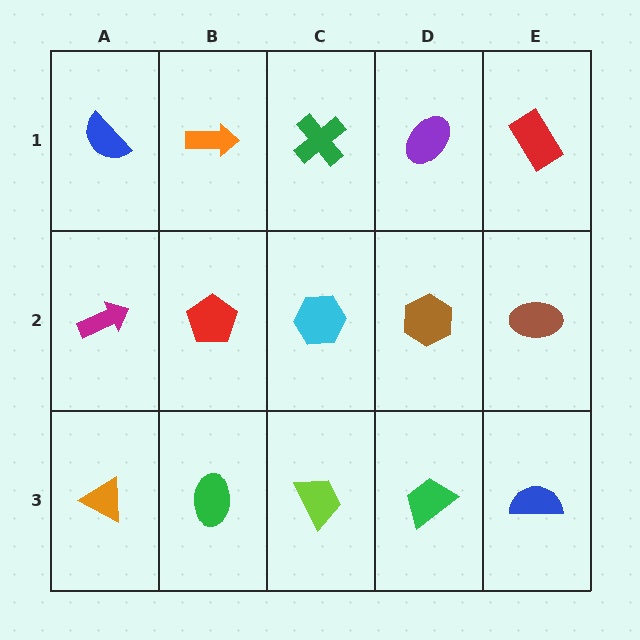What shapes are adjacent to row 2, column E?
A red rectangle (row 1, column E), a blue semicircle (row 3, column E), a brown hexagon (row 2, column D).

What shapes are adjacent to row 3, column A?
A magenta arrow (row 2, column A), a green ellipse (row 3, column B).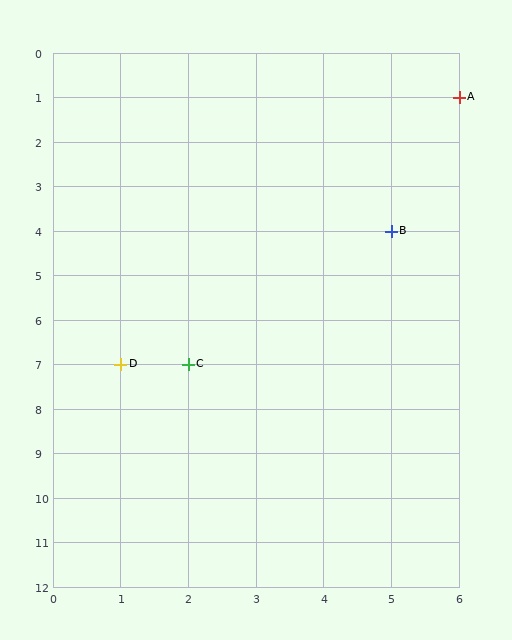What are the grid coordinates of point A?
Point A is at grid coordinates (6, 1).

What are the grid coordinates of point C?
Point C is at grid coordinates (2, 7).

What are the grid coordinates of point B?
Point B is at grid coordinates (5, 4).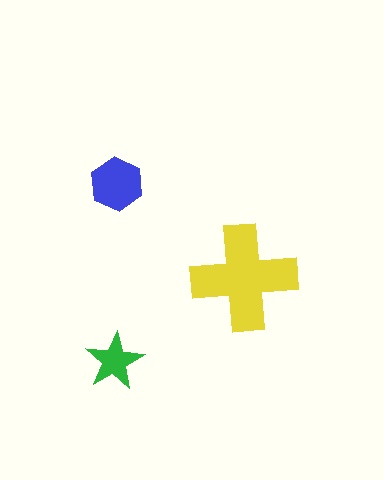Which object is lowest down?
The green star is bottommost.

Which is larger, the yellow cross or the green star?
The yellow cross.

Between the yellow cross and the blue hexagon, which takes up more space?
The yellow cross.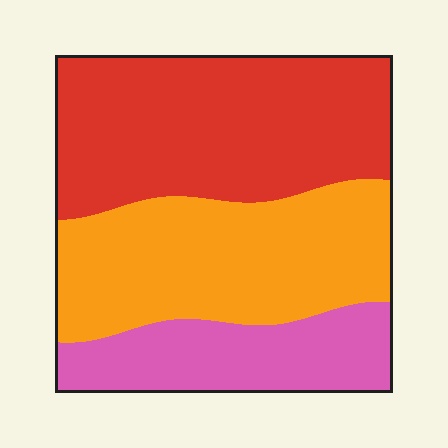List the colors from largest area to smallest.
From largest to smallest: red, orange, pink.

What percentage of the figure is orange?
Orange takes up about three eighths (3/8) of the figure.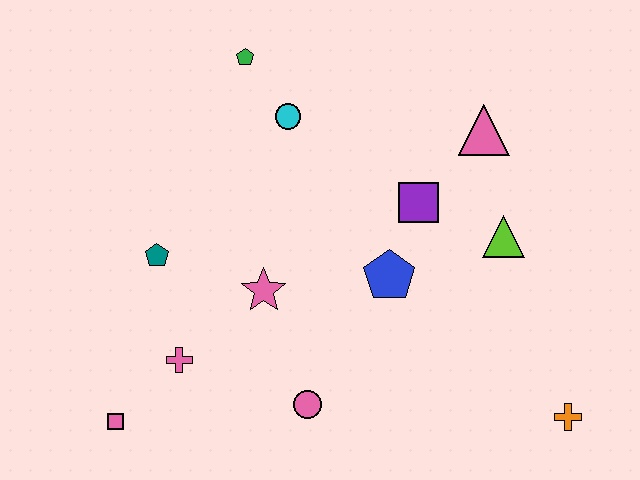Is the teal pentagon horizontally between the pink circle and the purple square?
No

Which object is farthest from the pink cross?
The orange cross is farthest from the pink cross.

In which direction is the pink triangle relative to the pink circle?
The pink triangle is above the pink circle.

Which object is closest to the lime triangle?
The purple square is closest to the lime triangle.